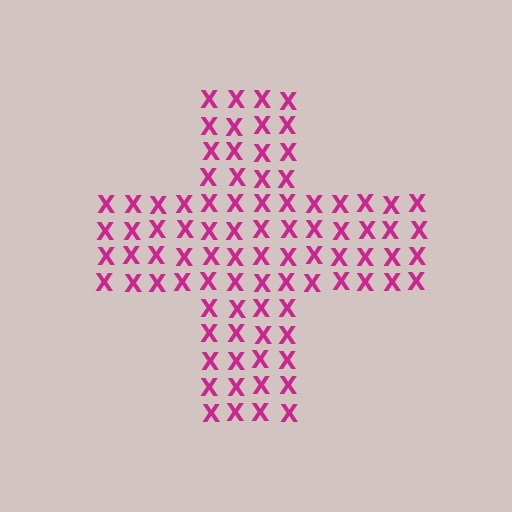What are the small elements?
The small elements are letter X's.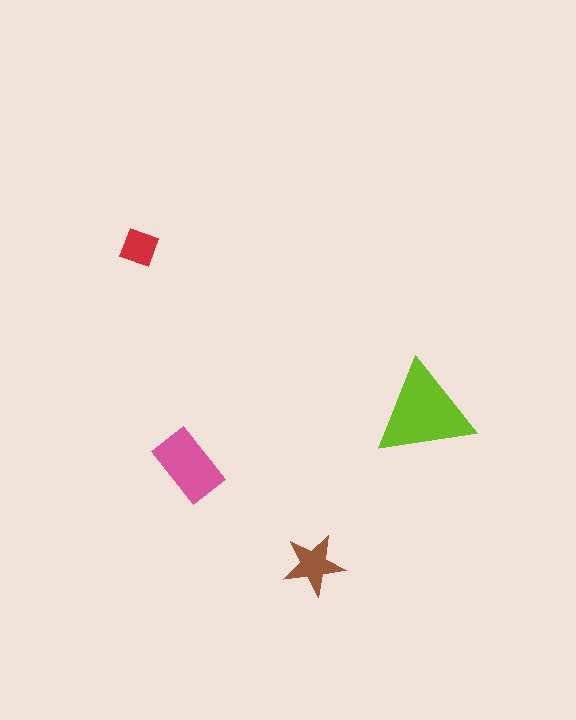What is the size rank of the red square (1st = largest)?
4th.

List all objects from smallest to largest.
The red square, the brown star, the pink rectangle, the lime triangle.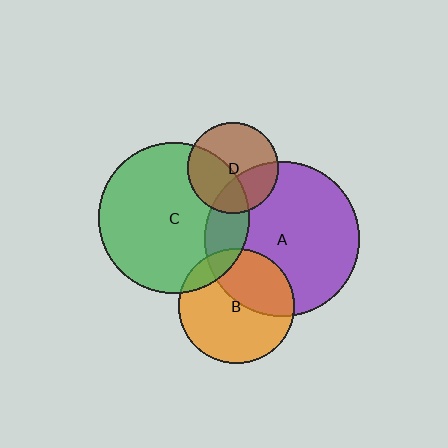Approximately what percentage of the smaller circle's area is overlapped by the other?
Approximately 40%.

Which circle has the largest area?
Circle A (purple).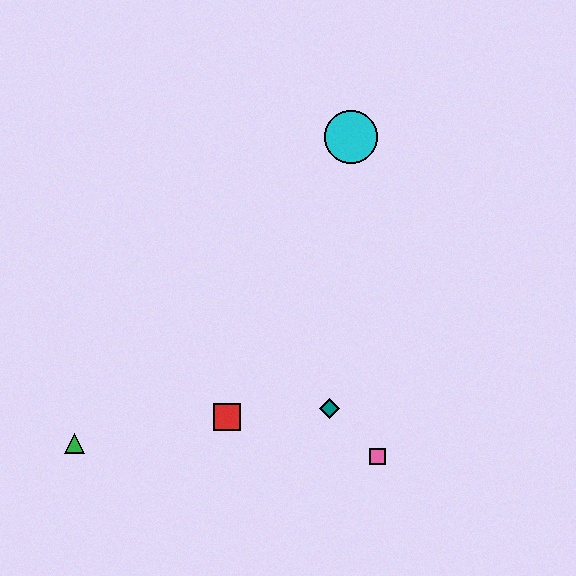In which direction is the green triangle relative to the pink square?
The green triangle is to the left of the pink square.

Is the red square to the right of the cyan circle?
No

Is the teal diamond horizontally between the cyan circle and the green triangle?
Yes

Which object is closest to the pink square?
The teal diamond is closest to the pink square.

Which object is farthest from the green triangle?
The cyan circle is farthest from the green triangle.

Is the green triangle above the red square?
No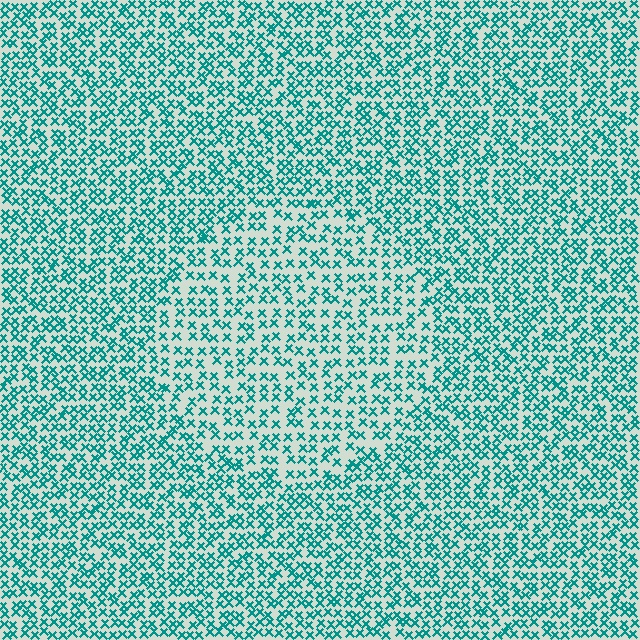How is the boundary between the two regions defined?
The boundary is defined by a change in element density (approximately 1.6x ratio). All elements are the same color, size, and shape.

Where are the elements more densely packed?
The elements are more densely packed outside the circle boundary.